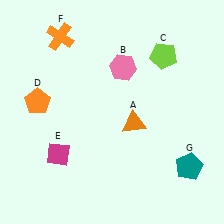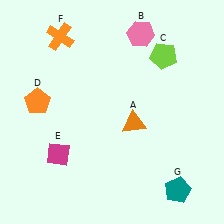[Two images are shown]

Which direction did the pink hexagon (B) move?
The pink hexagon (B) moved up.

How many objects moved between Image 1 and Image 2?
2 objects moved between the two images.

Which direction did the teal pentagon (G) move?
The teal pentagon (G) moved down.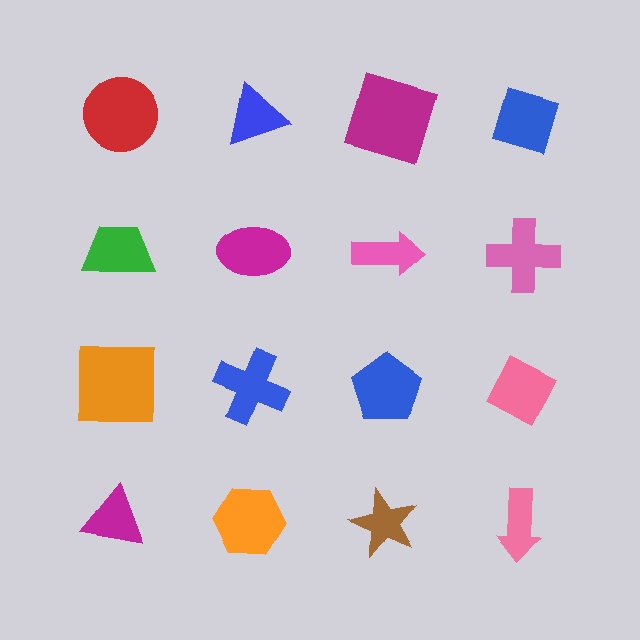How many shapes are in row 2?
4 shapes.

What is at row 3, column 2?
A blue cross.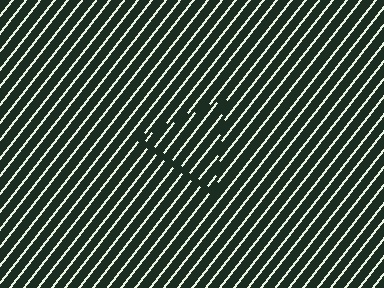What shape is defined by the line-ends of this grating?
An illusory triangle. The interior of the shape contains the same grating, shifted by half a period — the contour is defined by the phase discontinuity where line-ends from the inner and outer gratings abut.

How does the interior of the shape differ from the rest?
The interior of the shape contains the same grating, shifted by half a period — the contour is defined by the phase discontinuity where line-ends from the inner and outer gratings abut.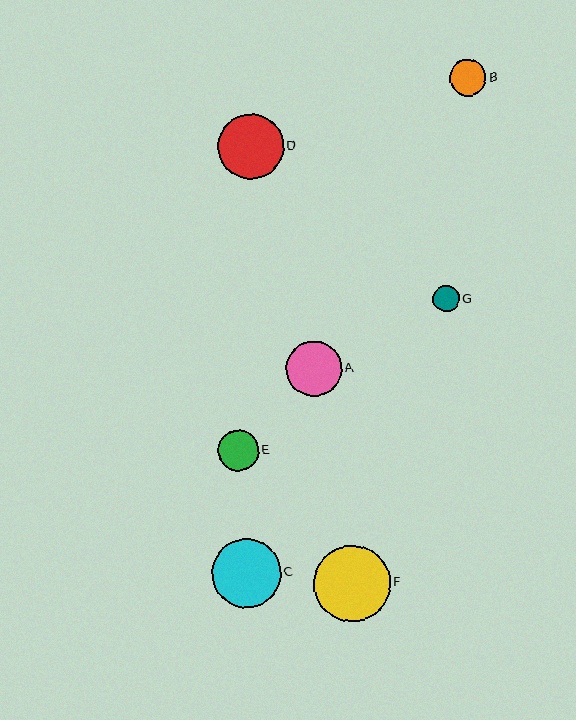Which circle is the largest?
Circle F is the largest with a size of approximately 76 pixels.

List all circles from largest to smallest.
From largest to smallest: F, C, D, A, E, B, G.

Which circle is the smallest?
Circle G is the smallest with a size of approximately 27 pixels.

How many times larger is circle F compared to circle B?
Circle F is approximately 2.1 times the size of circle B.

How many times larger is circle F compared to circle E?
Circle F is approximately 1.9 times the size of circle E.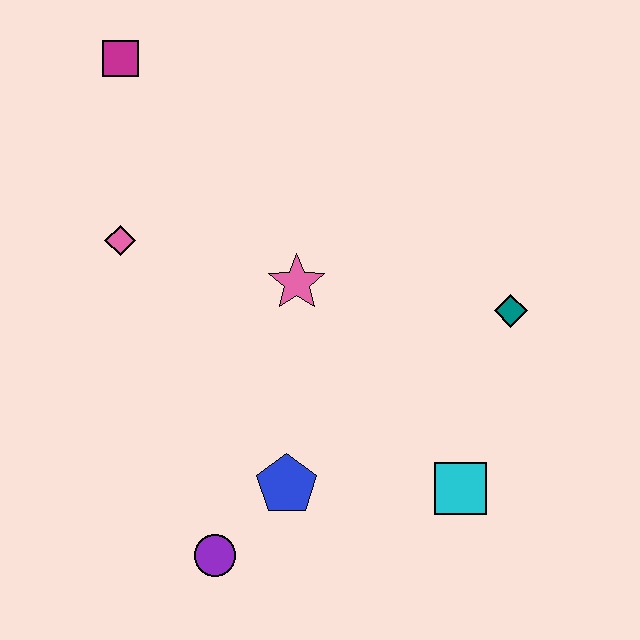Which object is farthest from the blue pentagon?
The magenta square is farthest from the blue pentagon.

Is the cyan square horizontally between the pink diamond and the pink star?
No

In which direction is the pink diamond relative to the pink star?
The pink diamond is to the left of the pink star.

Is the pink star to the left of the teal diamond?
Yes